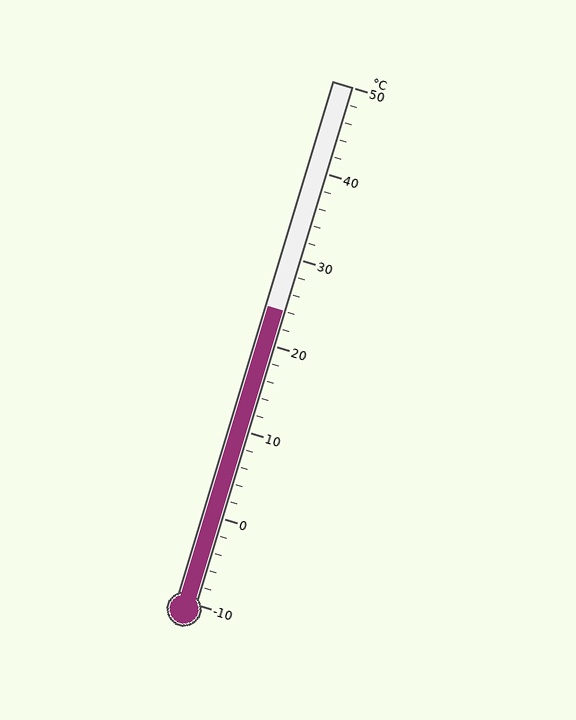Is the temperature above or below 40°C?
The temperature is below 40°C.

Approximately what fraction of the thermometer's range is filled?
The thermometer is filled to approximately 55% of its range.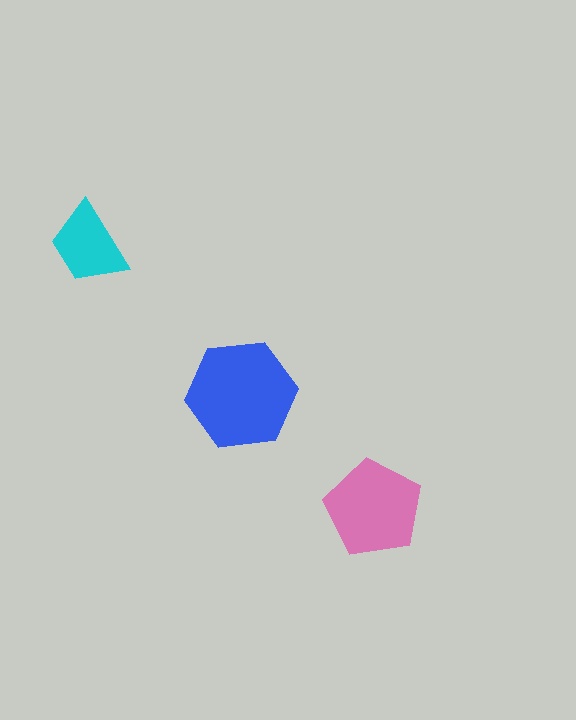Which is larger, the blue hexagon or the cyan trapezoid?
The blue hexagon.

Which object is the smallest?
The cyan trapezoid.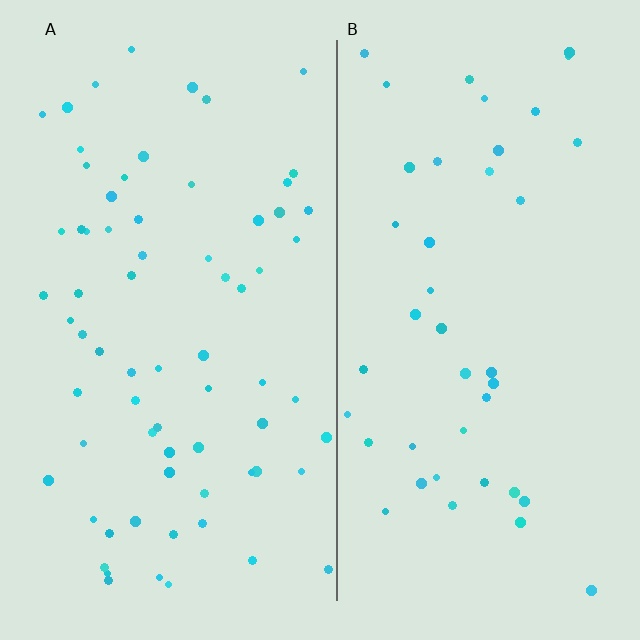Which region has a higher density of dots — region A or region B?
A (the left).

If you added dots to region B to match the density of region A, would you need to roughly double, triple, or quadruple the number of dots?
Approximately double.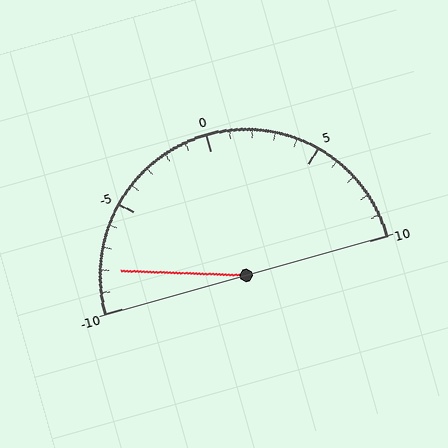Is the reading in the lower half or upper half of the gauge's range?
The reading is in the lower half of the range (-10 to 10).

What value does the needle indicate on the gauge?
The needle indicates approximately -8.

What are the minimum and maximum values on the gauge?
The gauge ranges from -10 to 10.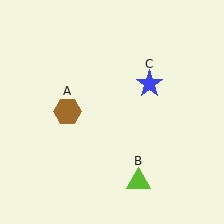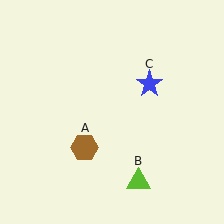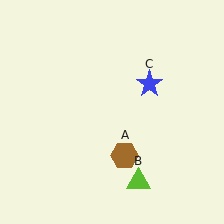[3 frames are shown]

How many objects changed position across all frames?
1 object changed position: brown hexagon (object A).